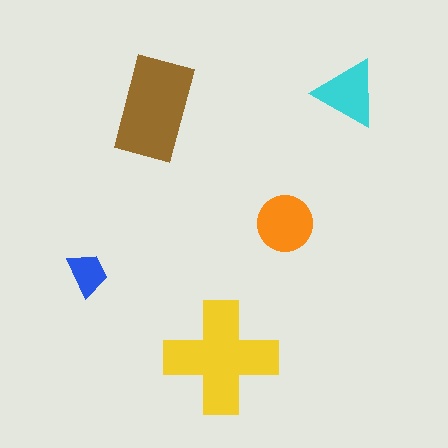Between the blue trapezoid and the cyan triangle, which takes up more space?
The cyan triangle.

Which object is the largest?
The yellow cross.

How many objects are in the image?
There are 5 objects in the image.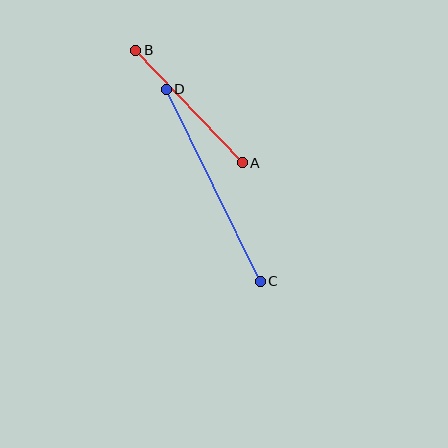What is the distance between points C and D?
The distance is approximately 214 pixels.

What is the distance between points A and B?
The distance is approximately 155 pixels.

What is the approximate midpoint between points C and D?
The midpoint is at approximately (213, 185) pixels.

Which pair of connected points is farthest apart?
Points C and D are farthest apart.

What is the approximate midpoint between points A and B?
The midpoint is at approximately (189, 107) pixels.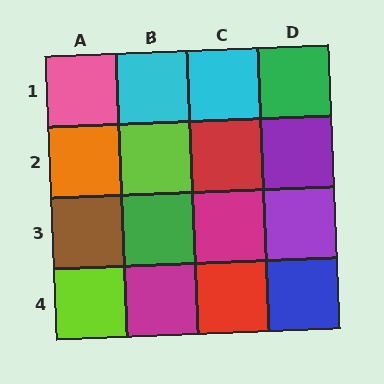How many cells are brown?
1 cell is brown.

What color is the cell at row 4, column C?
Red.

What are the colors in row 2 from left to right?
Orange, lime, red, purple.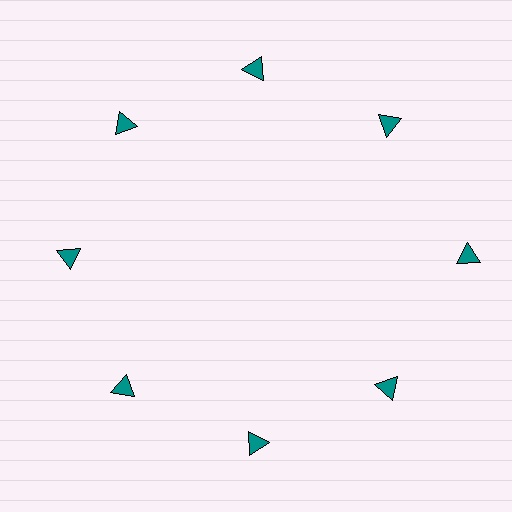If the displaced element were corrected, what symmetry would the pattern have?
It would have 8-fold rotational symmetry — the pattern would map onto itself every 45 degrees.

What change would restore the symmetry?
The symmetry would be restored by moving it inward, back onto the ring so that all 8 triangles sit at equal angles and equal distance from the center.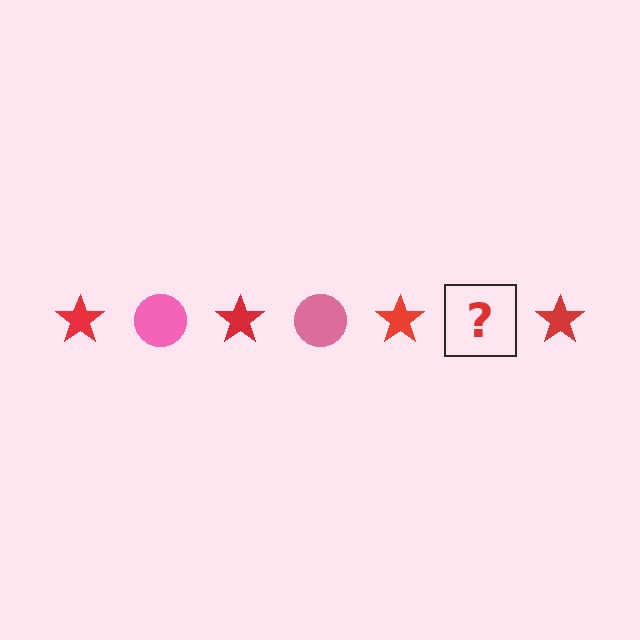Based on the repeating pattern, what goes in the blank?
The blank should be a pink circle.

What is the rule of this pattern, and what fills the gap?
The rule is that the pattern alternates between red star and pink circle. The gap should be filled with a pink circle.